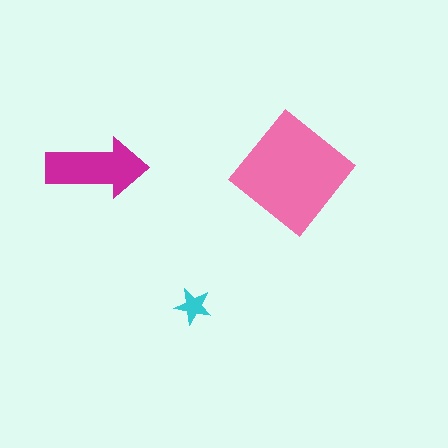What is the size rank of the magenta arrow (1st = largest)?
2nd.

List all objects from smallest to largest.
The cyan star, the magenta arrow, the pink diamond.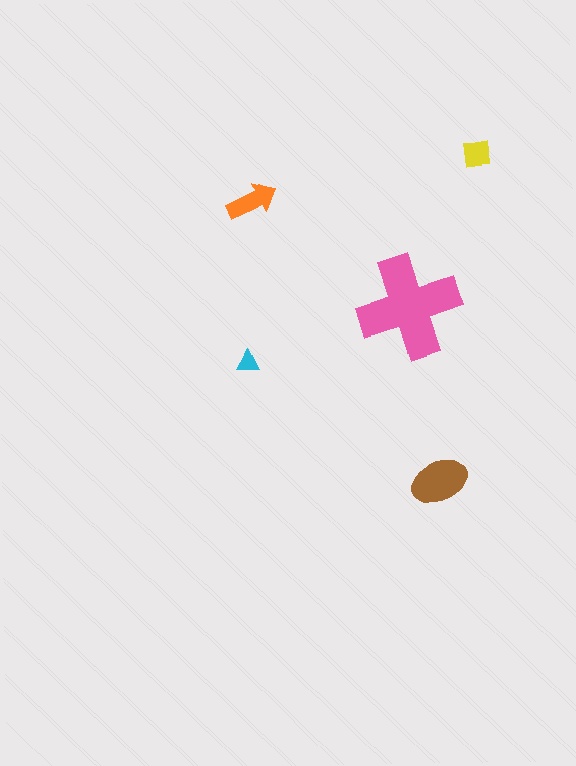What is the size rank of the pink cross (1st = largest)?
1st.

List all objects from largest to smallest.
The pink cross, the brown ellipse, the orange arrow, the yellow square, the cyan triangle.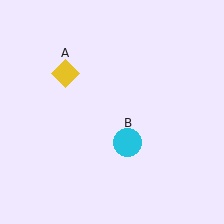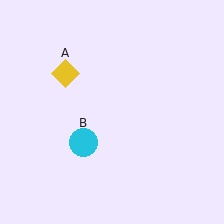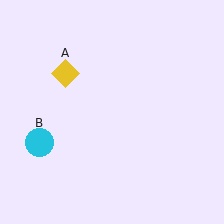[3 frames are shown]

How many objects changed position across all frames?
1 object changed position: cyan circle (object B).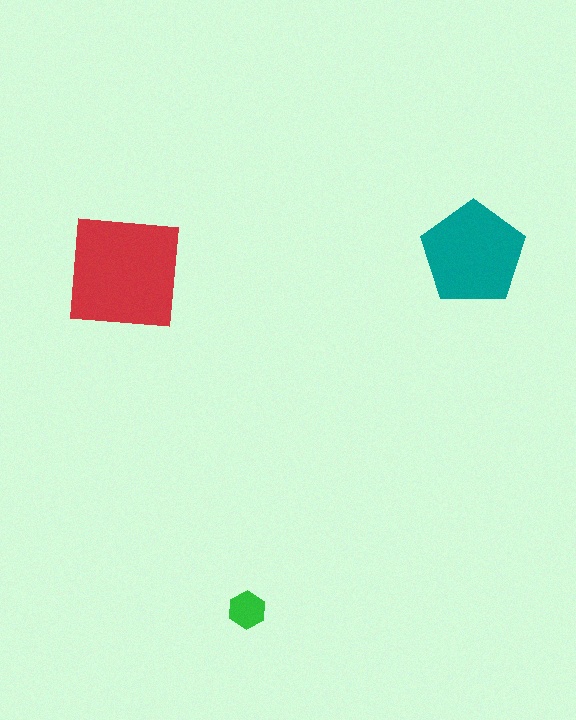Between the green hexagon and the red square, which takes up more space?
The red square.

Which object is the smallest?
The green hexagon.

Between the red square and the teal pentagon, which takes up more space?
The red square.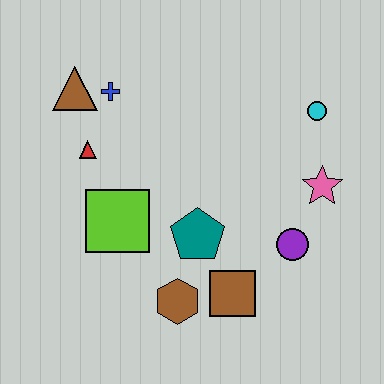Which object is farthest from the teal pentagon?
The brown triangle is farthest from the teal pentagon.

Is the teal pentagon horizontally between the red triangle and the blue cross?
No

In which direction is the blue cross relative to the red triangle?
The blue cross is above the red triangle.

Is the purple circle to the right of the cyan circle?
No